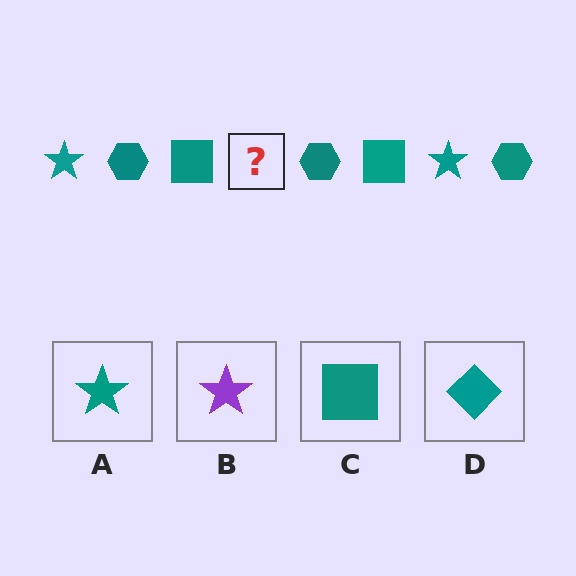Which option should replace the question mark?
Option A.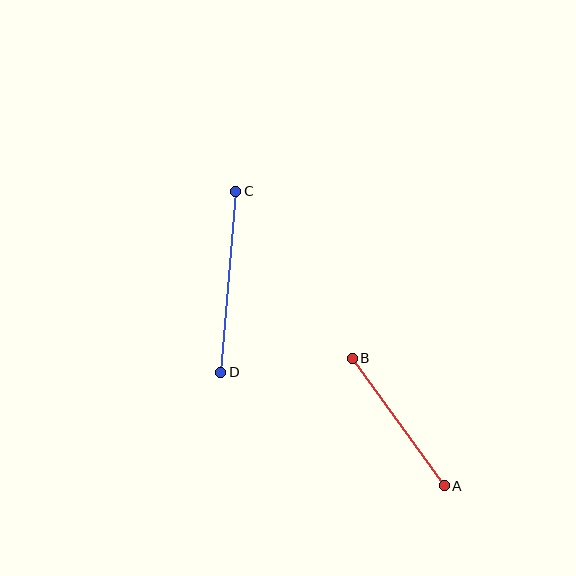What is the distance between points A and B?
The distance is approximately 157 pixels.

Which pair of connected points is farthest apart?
Points C and D are farthest apart.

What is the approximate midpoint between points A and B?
The midpoint is at approximately (398, 422) pixels.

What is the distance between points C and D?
The distance is approximately 182 pixels.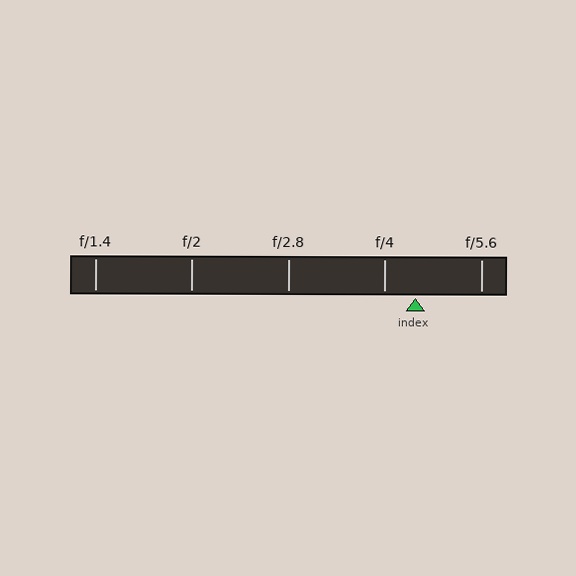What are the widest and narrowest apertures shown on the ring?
The widest aperture shown is f/1.4 and the narrowest is f/5.6.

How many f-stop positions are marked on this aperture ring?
There are 5 f-stop positions marked.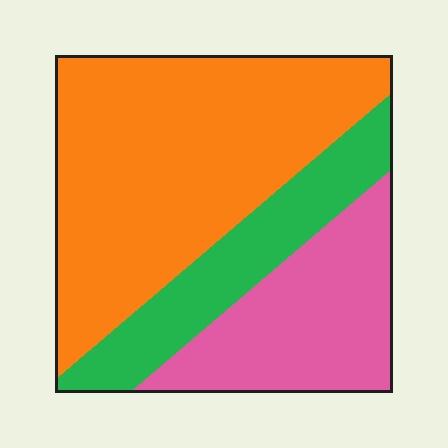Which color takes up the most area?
Orange, at roughly 55%.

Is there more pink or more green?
Pink.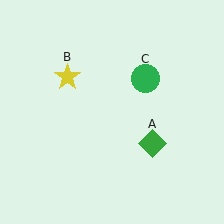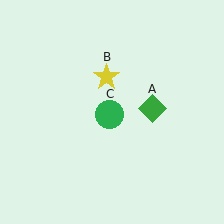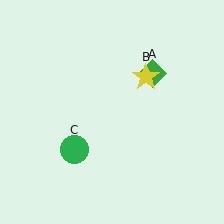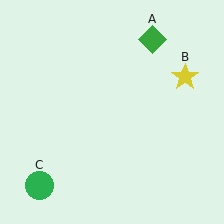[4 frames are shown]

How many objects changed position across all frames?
3 objects changed position: green diamond (object A), yellow star (object B), green circle (object C).